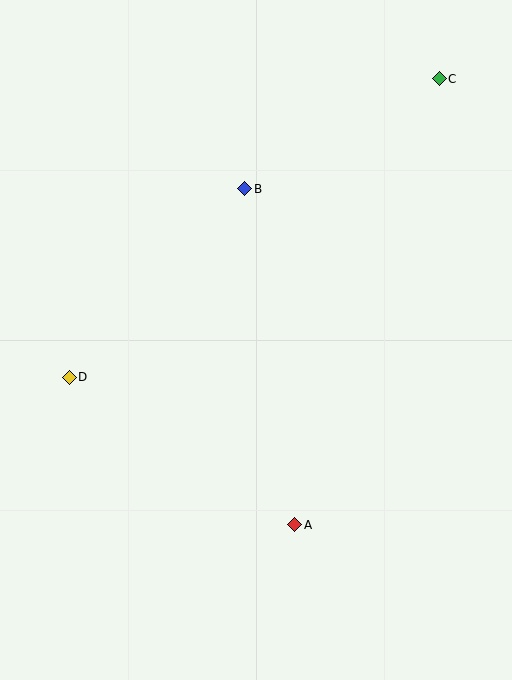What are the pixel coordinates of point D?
Point D is at (69, 377).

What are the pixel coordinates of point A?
Point A is at (295, 525).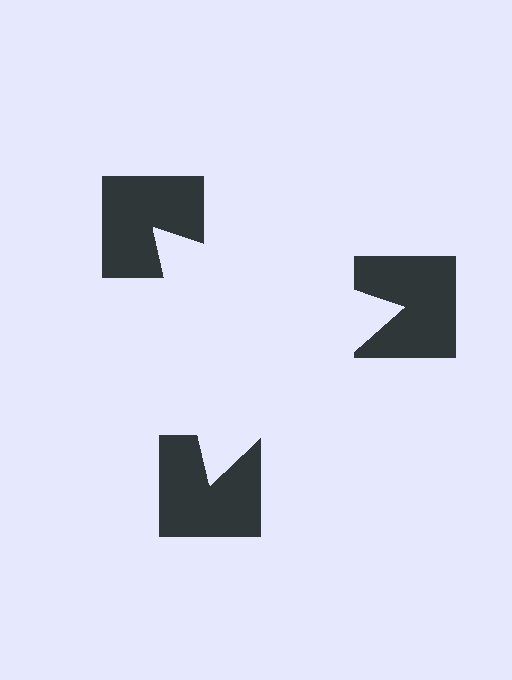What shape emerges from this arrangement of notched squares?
An illusory triangle — its edges are inferred from the aligned wedge cuts in the notched squares, not physically drawn.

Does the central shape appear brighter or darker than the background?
It typically appears slightly brighter than the background, even though no actual brightness change is drawn.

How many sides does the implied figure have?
3 sides.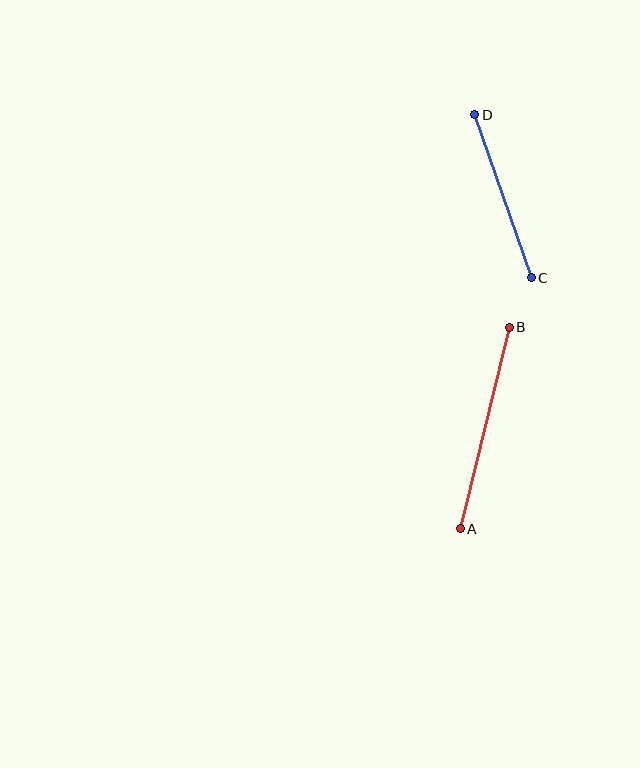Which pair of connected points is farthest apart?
Points A and B are farthest apart.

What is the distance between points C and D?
The distance is approximately 173 pixels.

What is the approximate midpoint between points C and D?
The midpoint is at approximately (503, 196) pixels.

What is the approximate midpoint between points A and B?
The midpoint is at approximately (485, 428) pixels.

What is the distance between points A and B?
The distance is approximately 207 pixels.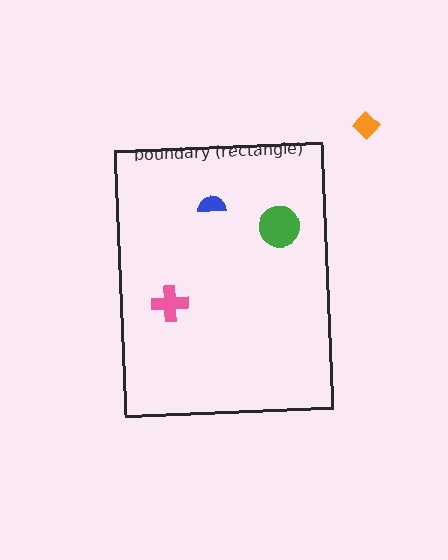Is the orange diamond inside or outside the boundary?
Outside.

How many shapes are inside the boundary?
3 inside, 1 outside.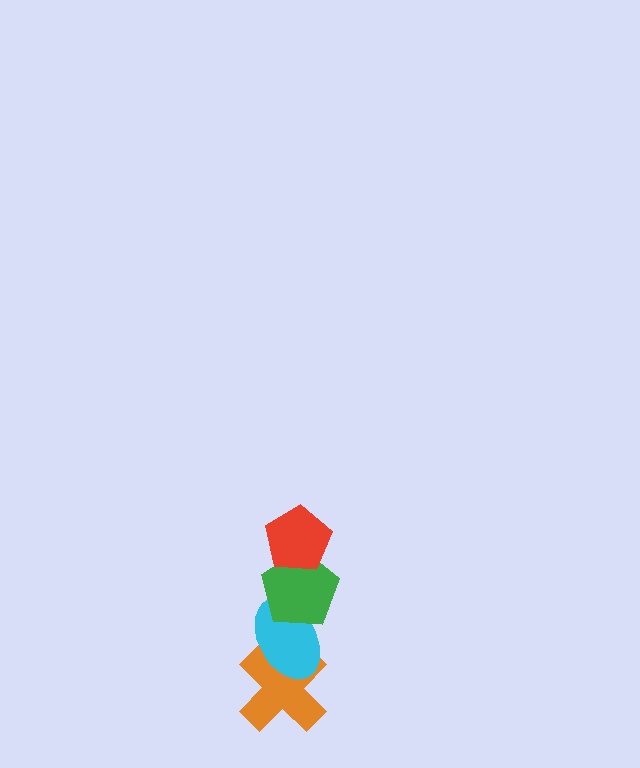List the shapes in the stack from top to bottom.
From top to bottom: the red pentagon, the green pentagon, the cyan ellipse, the orange cross.